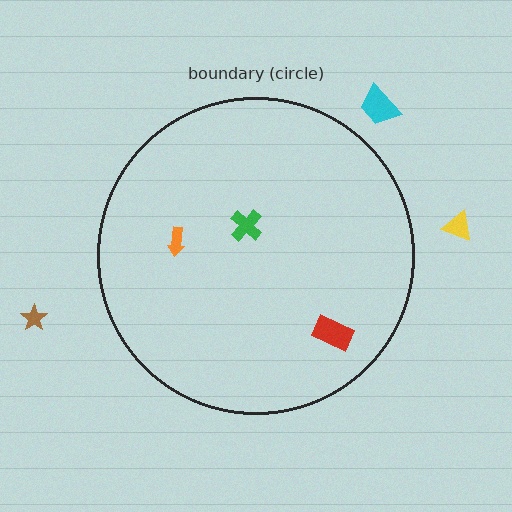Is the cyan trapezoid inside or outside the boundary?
Outside.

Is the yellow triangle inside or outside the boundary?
Outside.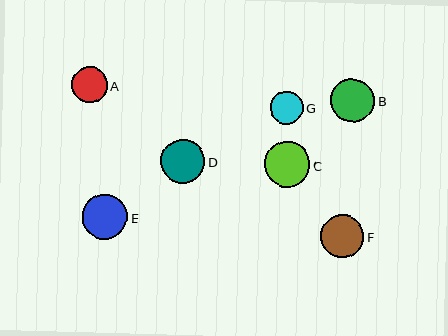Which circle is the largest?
Circle C is the largest with a size of approximately 46 pixels.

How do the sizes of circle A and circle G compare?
Circle A and circle G are approximately the same size.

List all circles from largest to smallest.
From largest to smallest: C, E, D, B, F, A, G.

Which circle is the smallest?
Circle G is the smallest with a size of approximately 33 pixels.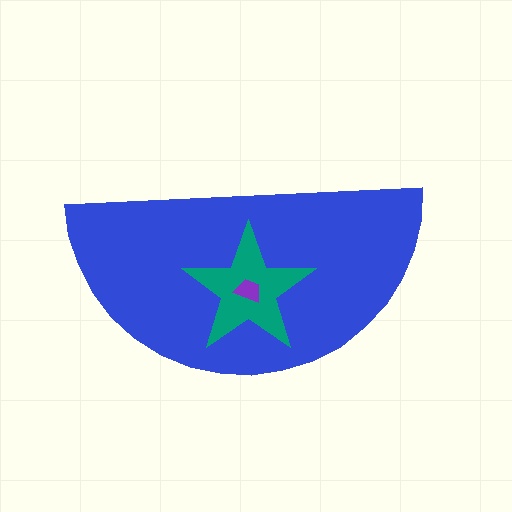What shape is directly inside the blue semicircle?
The teal star.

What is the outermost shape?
The blue semicircle.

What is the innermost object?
The purple trapezoid.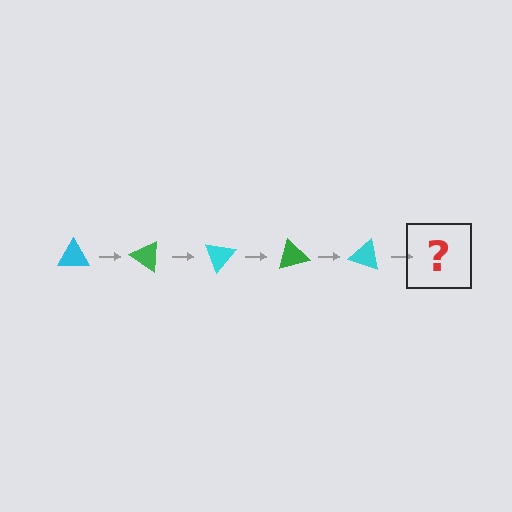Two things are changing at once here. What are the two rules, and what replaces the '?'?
The two rules are that it rotates 35 degrees each step and the color cycles through cyan and green. The '?' should be a green triangle, rotated 175 degrees from the start.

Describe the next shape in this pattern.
It should be a green triangle, rotated 175 degrees from the start.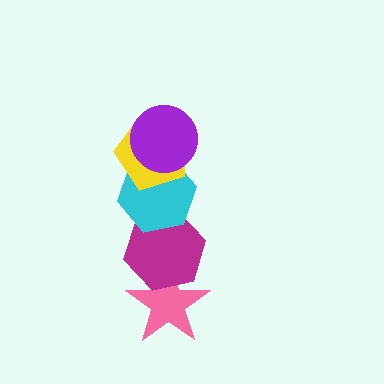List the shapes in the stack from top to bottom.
From top to bottom: the purple circle, the yellow pentagon, the cyan hexagon, the magenta hexagon, the pink star.